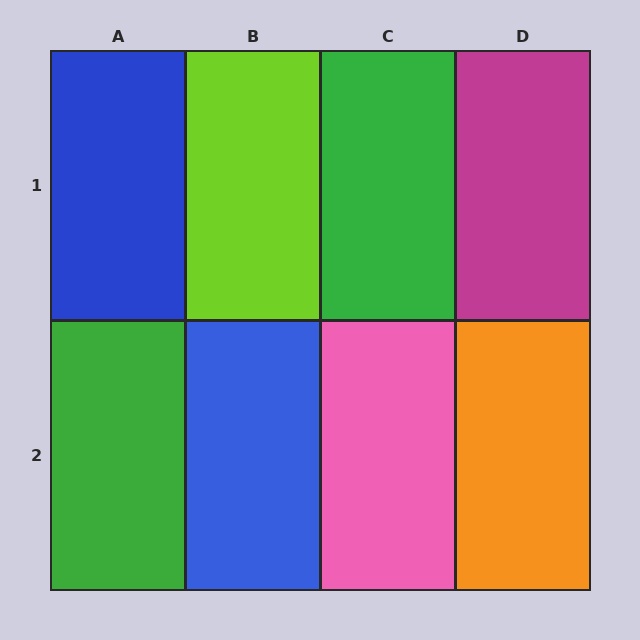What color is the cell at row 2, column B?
Blue.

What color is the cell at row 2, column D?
Orange.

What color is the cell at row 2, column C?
Pink.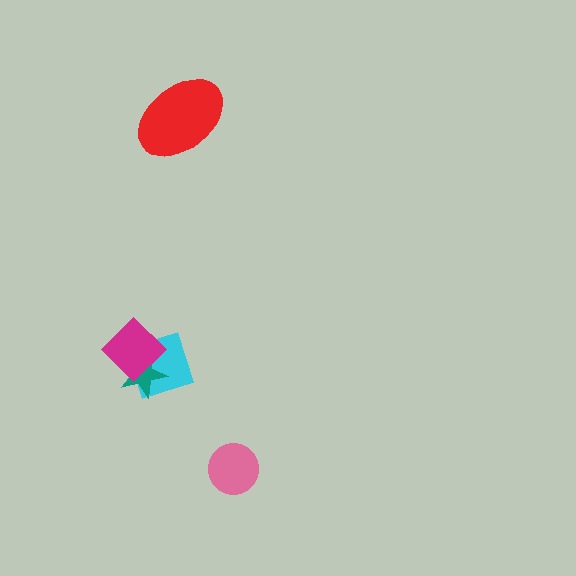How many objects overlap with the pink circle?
0 objects overlap with the pink circle.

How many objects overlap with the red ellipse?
0 objects overlap with the red ellipse.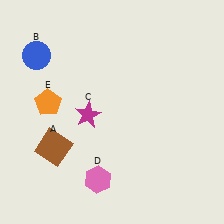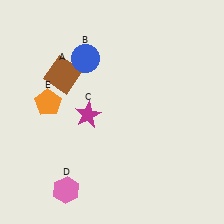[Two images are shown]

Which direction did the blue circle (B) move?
The blue circle (B) moved right.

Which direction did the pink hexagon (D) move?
The pink hexagon (D) moved left.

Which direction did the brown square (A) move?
The brown square (A) moved up.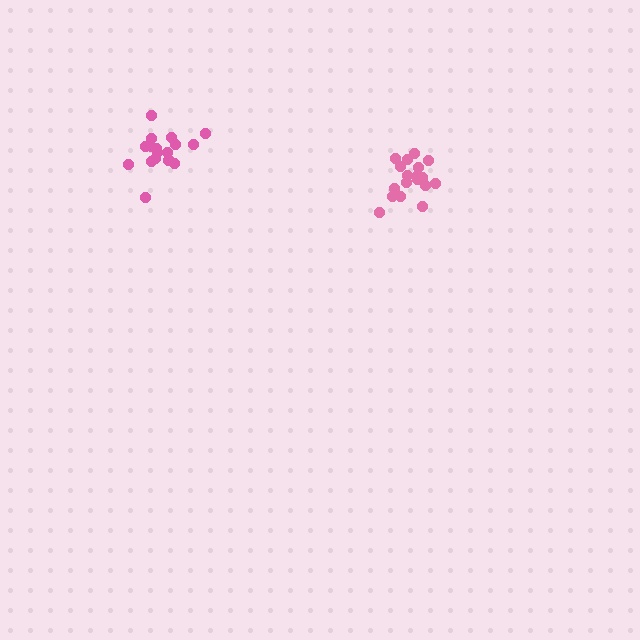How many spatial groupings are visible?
There are 2 spatial groupings.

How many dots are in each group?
Group 1: 18 dots, Group 2: 18 dots (36 total).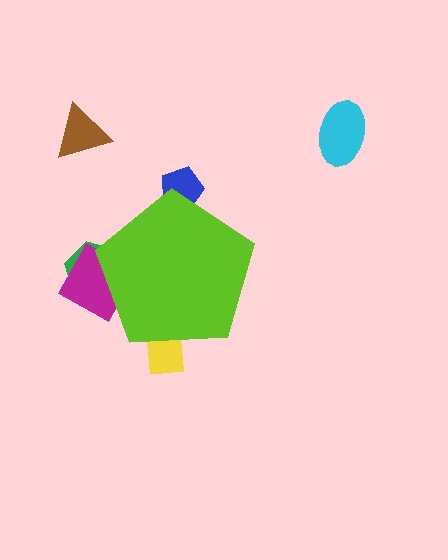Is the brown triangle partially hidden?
No, the brown triangle is fully visible.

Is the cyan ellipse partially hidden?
No, the cyan ellipse is fully visible.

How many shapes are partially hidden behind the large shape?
4 shapes are partially hidden.